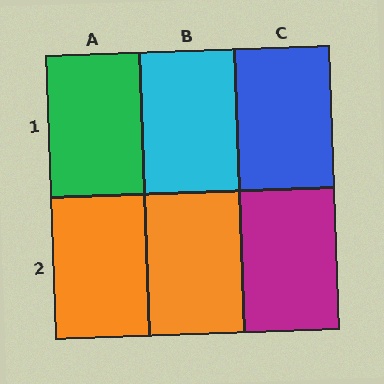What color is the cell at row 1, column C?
Blue.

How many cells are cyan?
1 cell is cyan.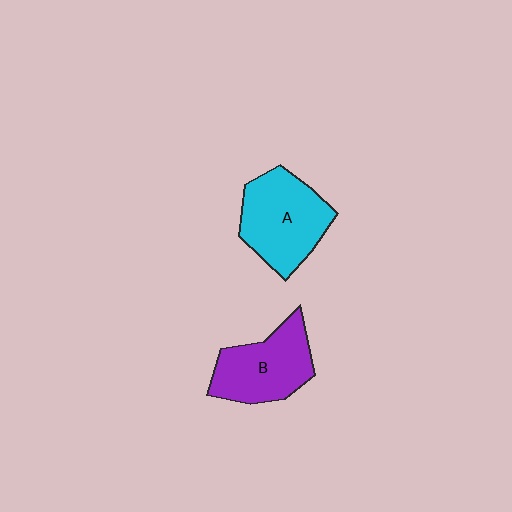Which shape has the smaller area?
Shape B (purple).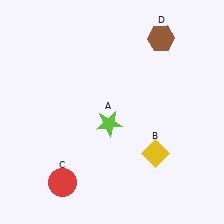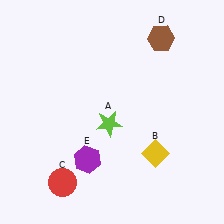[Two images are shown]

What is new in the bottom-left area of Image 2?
A purple hexagon (E) was added in the bottom-left area of Image 2.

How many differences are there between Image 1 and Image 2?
There is 1 difference between the two images.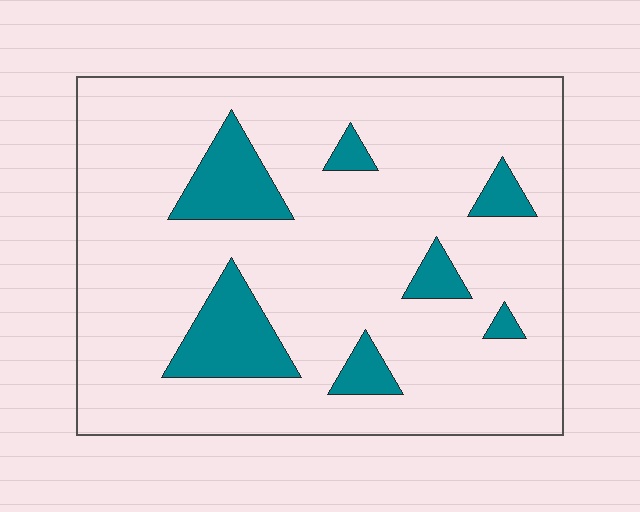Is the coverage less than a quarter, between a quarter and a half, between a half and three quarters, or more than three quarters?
Less than a quarter.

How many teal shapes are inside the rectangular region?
7.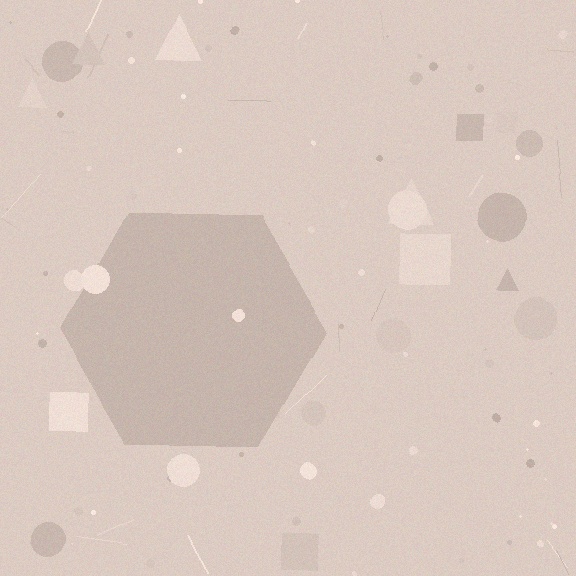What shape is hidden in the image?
A hexagon is hidden in the image.